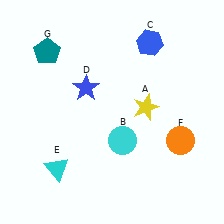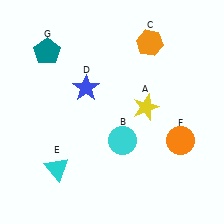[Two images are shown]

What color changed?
The hexagon (C) changed from blue in Image 1 to orange in Image 2.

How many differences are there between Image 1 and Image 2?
There is 1 difference between the two images.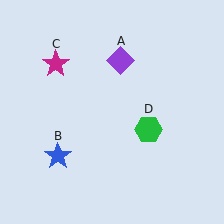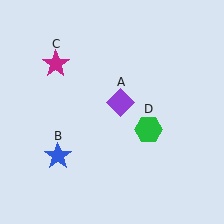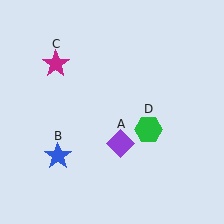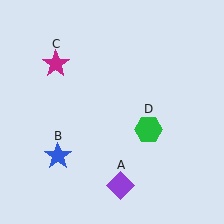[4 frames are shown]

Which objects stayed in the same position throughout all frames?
Blue star (object B) and magenta star (object C) and green hexagon (object D) remained stationary.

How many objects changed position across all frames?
1 object changed position: purple diamond (object A).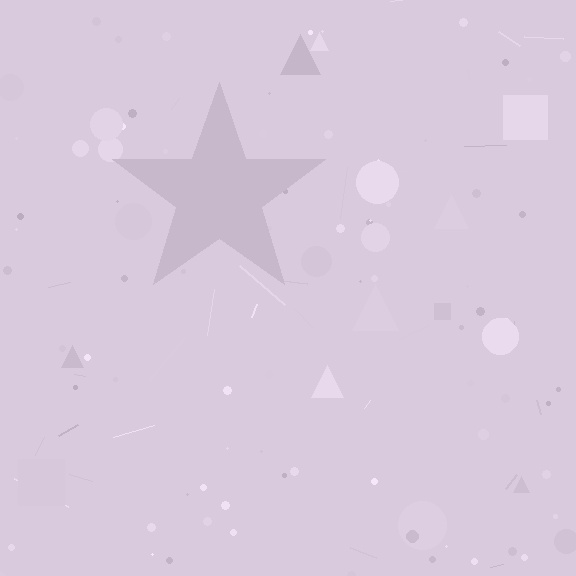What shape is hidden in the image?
A star is hidden in the image.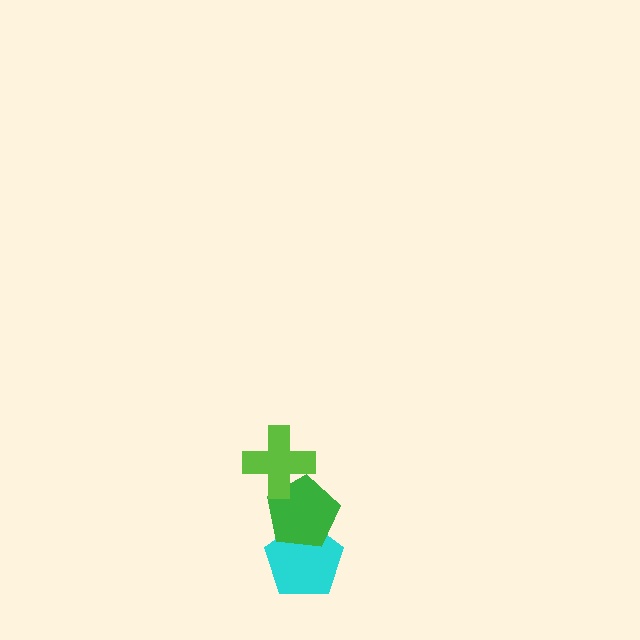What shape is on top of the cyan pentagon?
The green pentagon is on top of the cyan pentagon.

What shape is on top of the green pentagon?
The lime cross is on top of the green pentagon.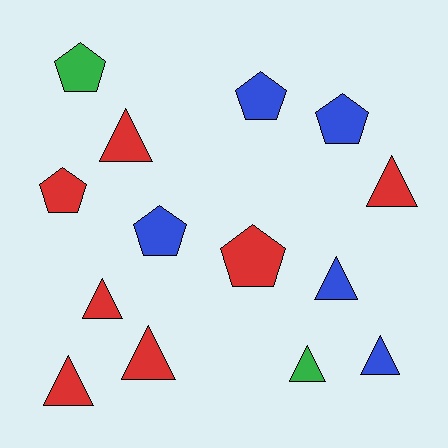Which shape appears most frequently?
Triangle, with 8 objects.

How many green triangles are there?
There is 1 green triangle.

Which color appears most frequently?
Red, with 7 objects.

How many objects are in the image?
There are 14 objects.